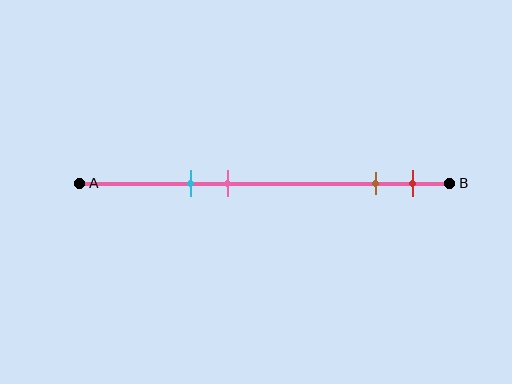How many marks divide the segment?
There are 4 marks dividing the segment.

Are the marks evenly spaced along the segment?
No, the marks are not evenly spaced.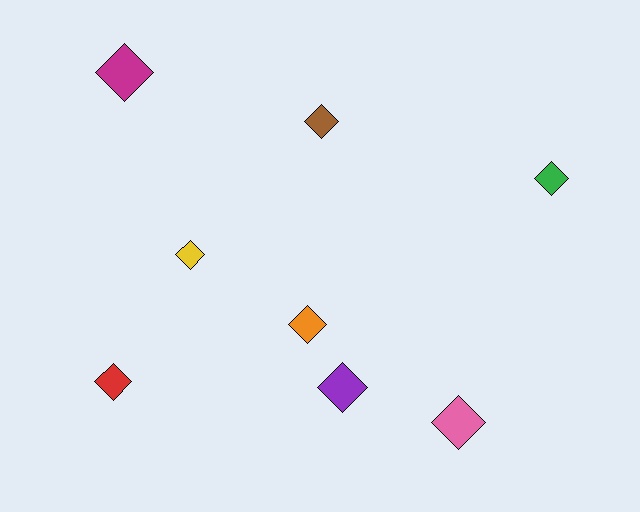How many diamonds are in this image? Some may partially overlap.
There are 8 diamonds.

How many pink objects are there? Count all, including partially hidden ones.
There is 1 pink object.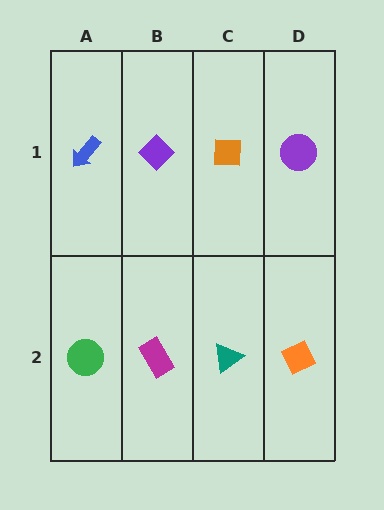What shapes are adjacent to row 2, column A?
A blue arrow (row 1, column A), a magenta rectangle (row 2, column B).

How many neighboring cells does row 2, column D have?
2.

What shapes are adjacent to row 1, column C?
A teal triangle (row 2, column C), a purple diamond (row 1, column B), a purple circle (row 1, column D).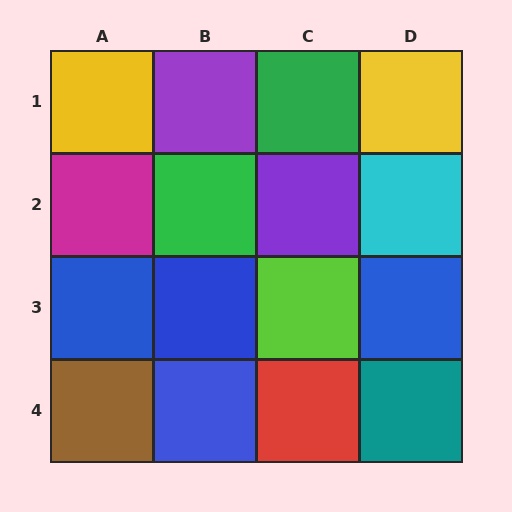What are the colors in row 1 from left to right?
Yellow, purple, green, yellow.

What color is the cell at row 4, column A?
Brown.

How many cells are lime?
1 cell is lime.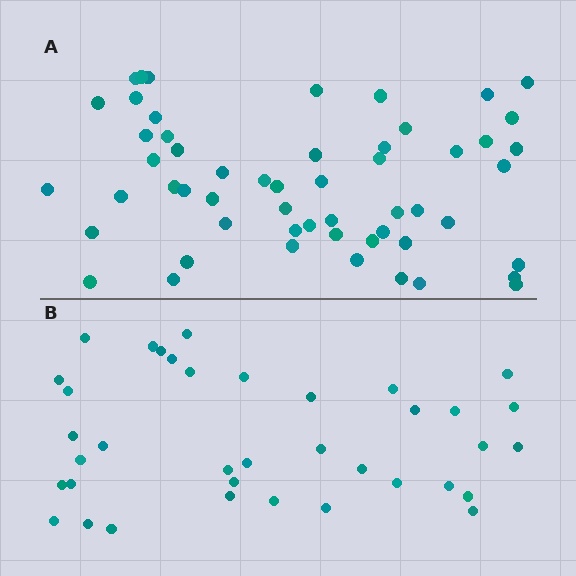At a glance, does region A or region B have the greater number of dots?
Region A (the top region) has more dots.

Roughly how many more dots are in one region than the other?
Region A has approximately 20 more dots than region B.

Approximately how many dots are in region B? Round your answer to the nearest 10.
About 40 dots. (The exact count is 37, which rounds to 40.)